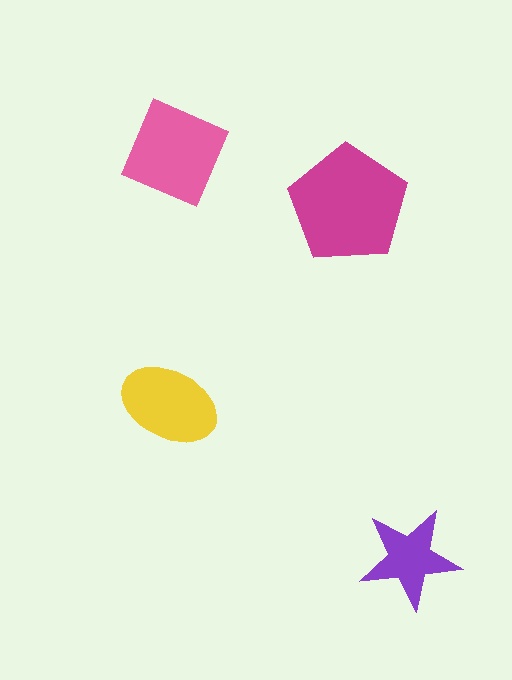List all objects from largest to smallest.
The magenta pentagon, the pink square, the yellow ellipse, the purple star.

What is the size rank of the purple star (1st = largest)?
4th.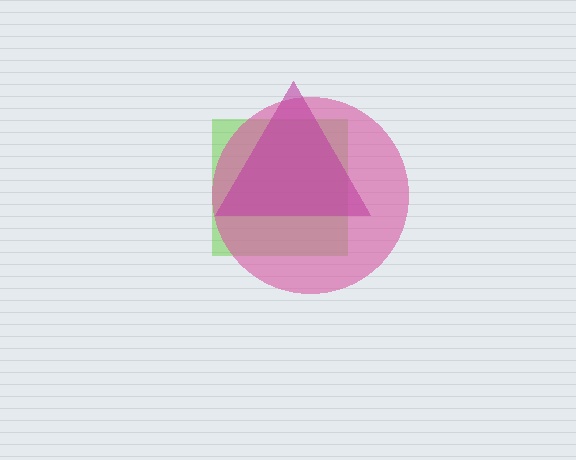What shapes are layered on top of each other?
The layered shapes are: a lime square, a pink circle, a magenta triangle.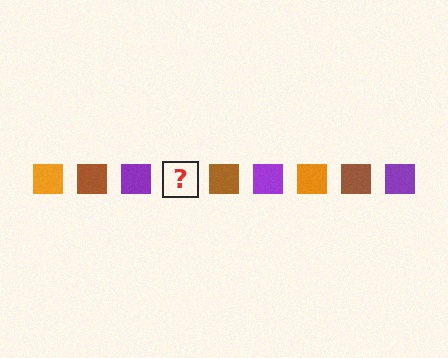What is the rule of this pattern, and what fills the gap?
The rule is that the pattern cycles through orange, brown, purple squares. The gap should be filled with an orange square.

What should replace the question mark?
The question mark should be replaced with an orange square.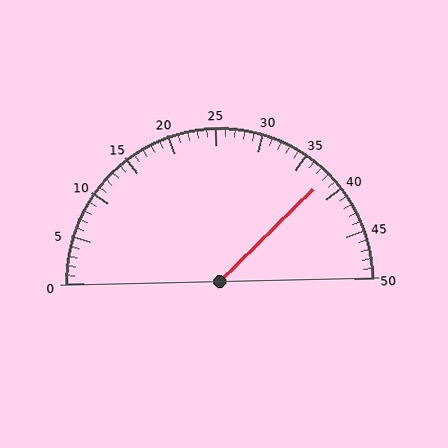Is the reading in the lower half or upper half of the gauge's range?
The reading is in the upper half of the range (0 to 50).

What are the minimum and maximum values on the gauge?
The gauge ranges from 0 to 50.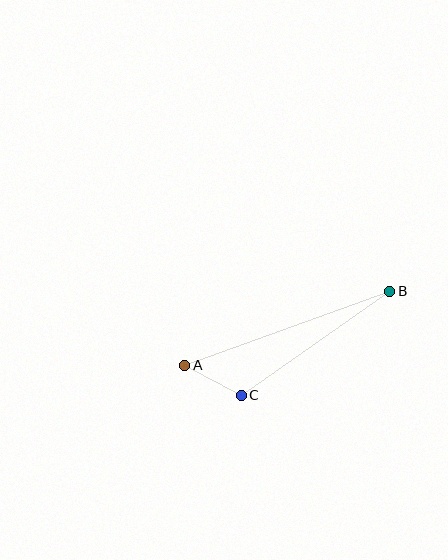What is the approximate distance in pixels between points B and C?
The distance between B and C is approximately 182 pixels.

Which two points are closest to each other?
Points A and C are closest to each other.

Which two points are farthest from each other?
Points A and B are farthest from each other.